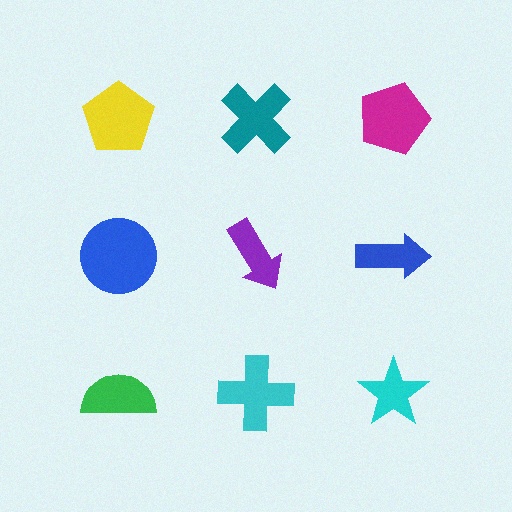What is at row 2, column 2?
A purple arrow.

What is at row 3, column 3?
A cyan star.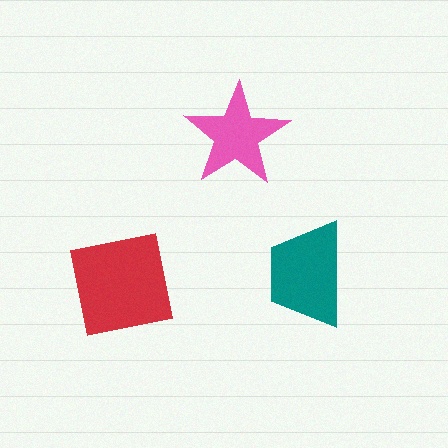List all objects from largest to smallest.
The red square, the teal trapezoid, the pink star.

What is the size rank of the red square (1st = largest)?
1st.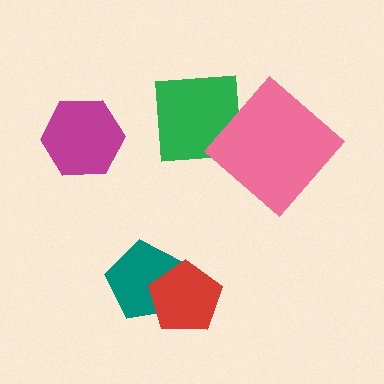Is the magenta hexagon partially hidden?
No, no other shape covers it.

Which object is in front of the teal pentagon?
The red pentagon is in front of the teal pentagon.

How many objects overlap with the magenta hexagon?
0 objects overlap with the magenta hexagon.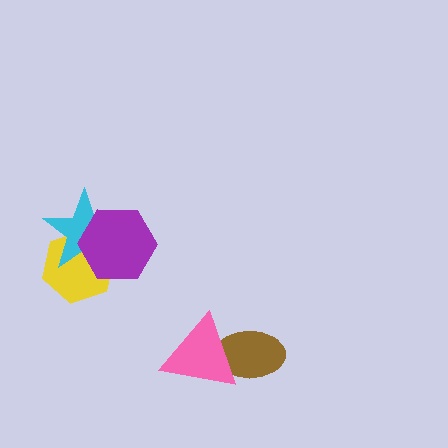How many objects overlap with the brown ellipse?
1 object overlaps with the brown ellipse.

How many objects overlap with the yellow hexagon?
2 objects overlap with the yellow hexagon.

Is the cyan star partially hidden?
Yes, it is partially covered by another shape.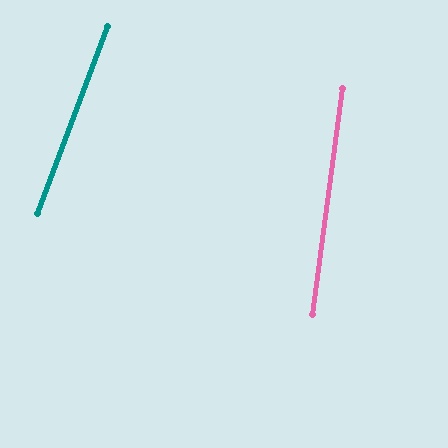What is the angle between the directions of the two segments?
Approximately 13 degrees.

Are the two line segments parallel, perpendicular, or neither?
Neither parallel nor perpendicular — they differ by about 13°.